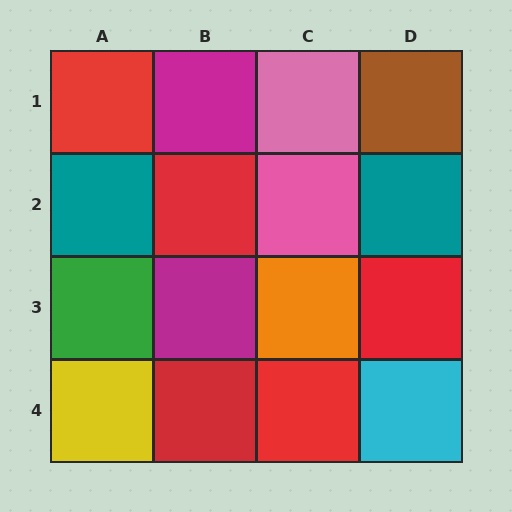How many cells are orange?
1 cell is orange.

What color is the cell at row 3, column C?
Orange.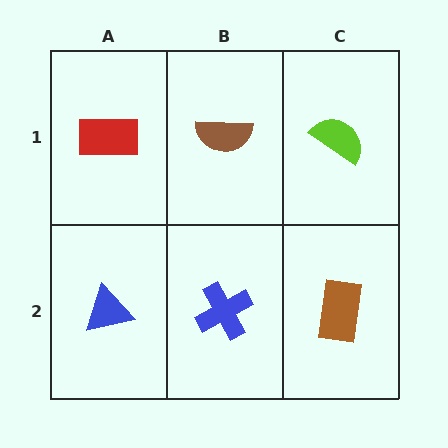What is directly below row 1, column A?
A blue triangle.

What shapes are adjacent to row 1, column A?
A blue triangle (row 2, column A), a brown semicircle (row 1, column B).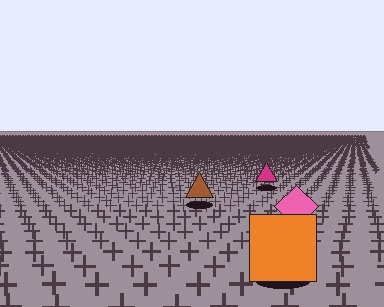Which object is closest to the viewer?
The orange square is closest. The texture marks near it are larger and more spread out.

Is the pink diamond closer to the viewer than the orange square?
No. The orange square is closer — you can tell from the texture gradient: the ground texture is coarser near it.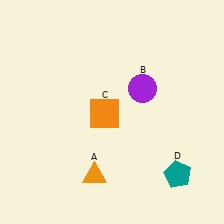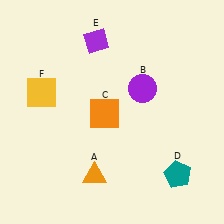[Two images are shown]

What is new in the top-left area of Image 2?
A purple diamond (E) was added in the top-left area of Image 2.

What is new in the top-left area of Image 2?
A yellow square (F) was added in the top-left area of Image 2.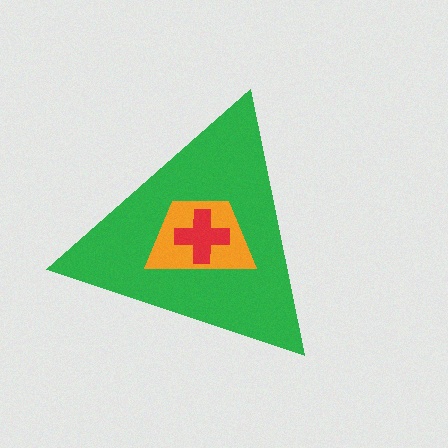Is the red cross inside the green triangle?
Yes.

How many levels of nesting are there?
3.